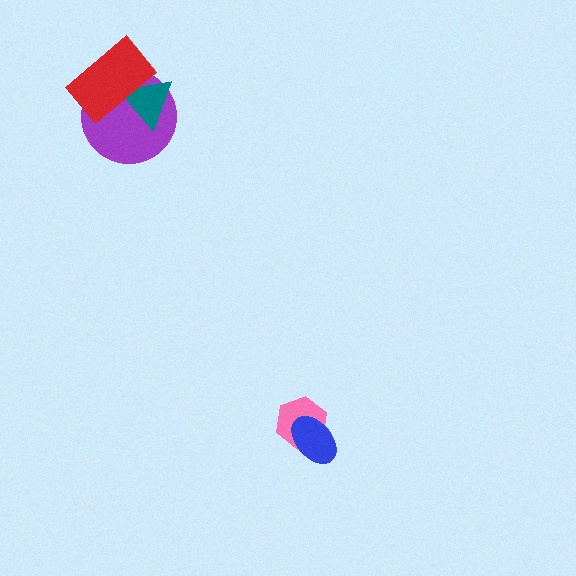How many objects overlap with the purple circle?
2 objects overlap with the purple circle.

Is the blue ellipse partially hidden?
No, no other shape covers it.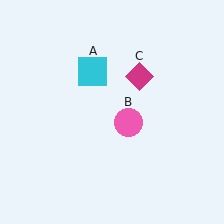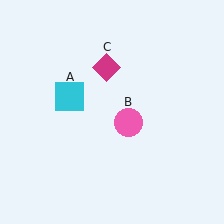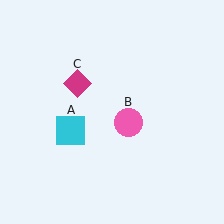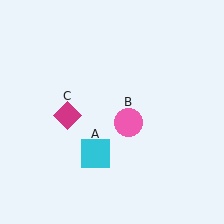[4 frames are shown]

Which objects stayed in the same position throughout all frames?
Pink circle (object B) remained stationary.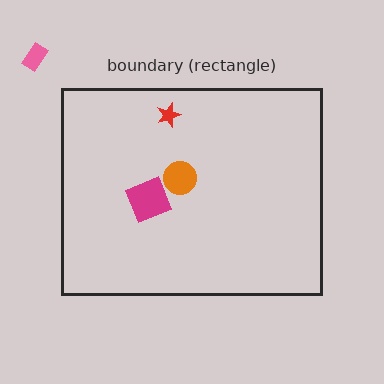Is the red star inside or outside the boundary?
Inside.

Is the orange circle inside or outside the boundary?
Inside.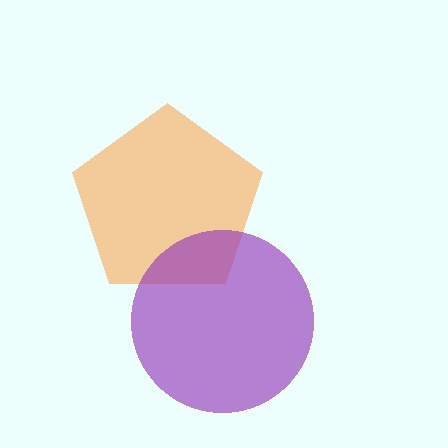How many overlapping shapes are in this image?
There are 2 overlapping shapes in the image.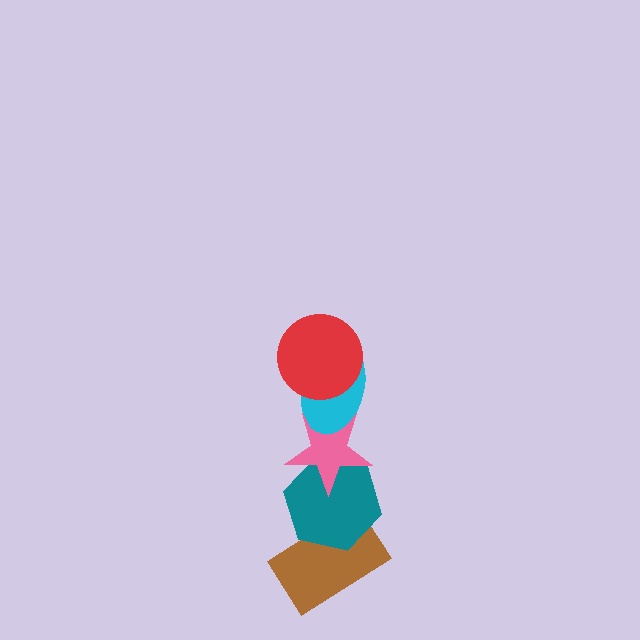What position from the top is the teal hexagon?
The teal hexagon is 4th from the top.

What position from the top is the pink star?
The pink star is 3rd from the top.